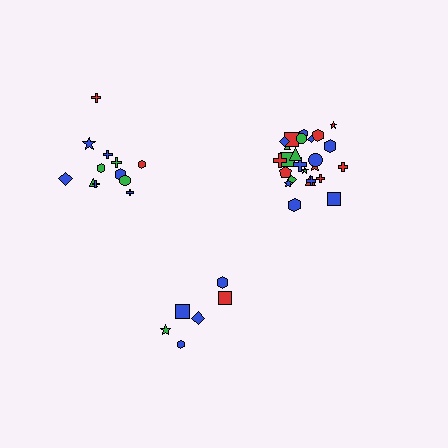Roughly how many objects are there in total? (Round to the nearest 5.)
Roughly 45 objects in total.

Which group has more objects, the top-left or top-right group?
The top-right group.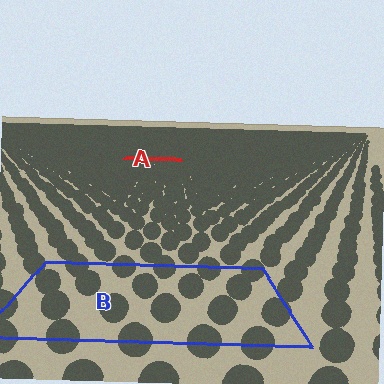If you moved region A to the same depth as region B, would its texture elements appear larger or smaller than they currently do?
They would appear larger. At a closer depth, the same texture elements are projected at a bigger on-screen size.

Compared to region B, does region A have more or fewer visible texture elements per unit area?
Region A has more texture elements per unit area — they are packed more densely because it is farther away.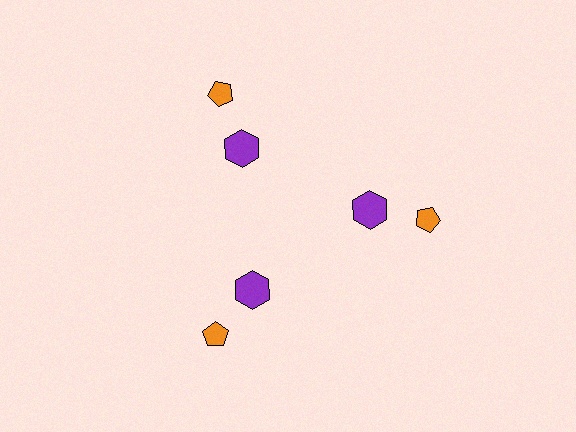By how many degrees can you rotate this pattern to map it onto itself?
The pattern maps onto itself every 120 degrees of rotation.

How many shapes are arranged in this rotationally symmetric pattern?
There are 6 shapes, arranged in 3 groups of 2.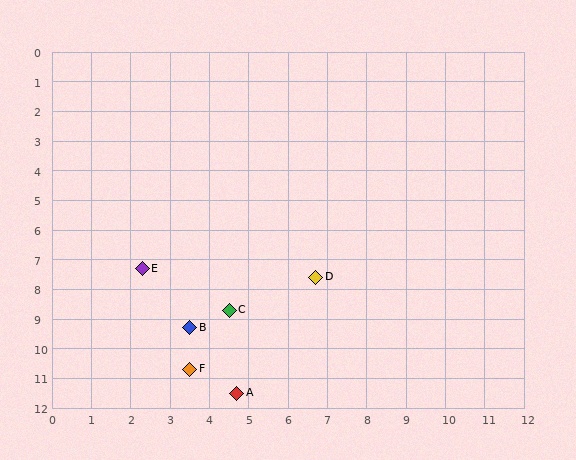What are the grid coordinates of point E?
Point E is at approximately (2.3, 7.3).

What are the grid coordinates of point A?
Point A is at approximately (4.7, 11.5).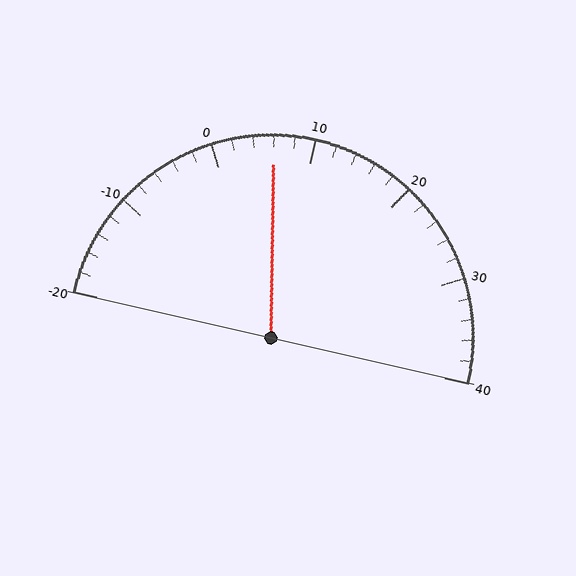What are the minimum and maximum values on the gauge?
The gauge ranges from -20 to 40.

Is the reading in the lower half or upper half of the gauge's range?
The reading is in the lower half of the range (-20 to 40).